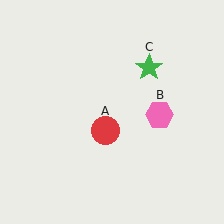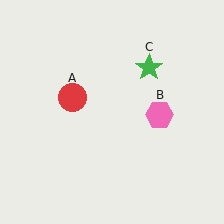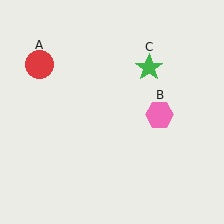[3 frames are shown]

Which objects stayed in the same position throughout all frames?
Pink hexagon (object B) and green star (object C) remained stationary.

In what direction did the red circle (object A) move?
The red circle (object A) moved up and to the left.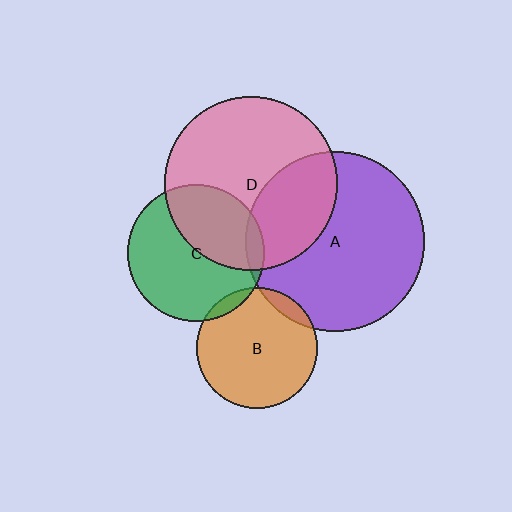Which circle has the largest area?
Circle A (purple).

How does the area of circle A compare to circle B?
Approximately 2.2 times.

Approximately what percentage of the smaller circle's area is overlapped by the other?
Approximately 30%.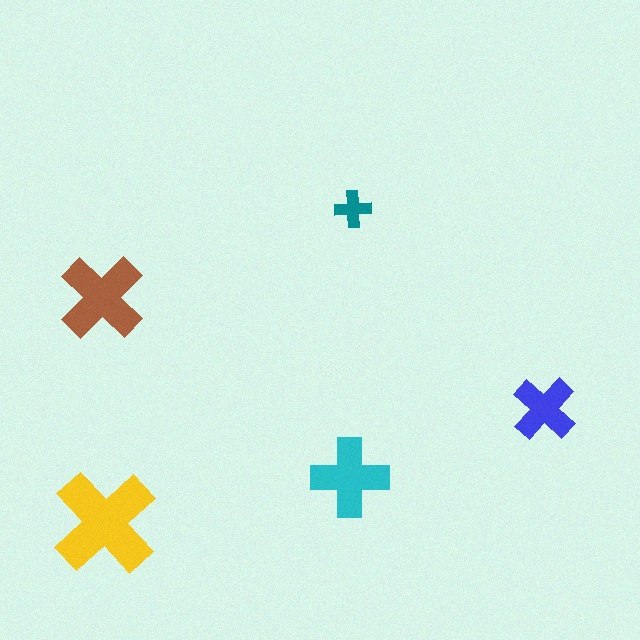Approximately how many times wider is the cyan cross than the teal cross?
About 2 times wider.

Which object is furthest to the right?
The blue cross is rightmost.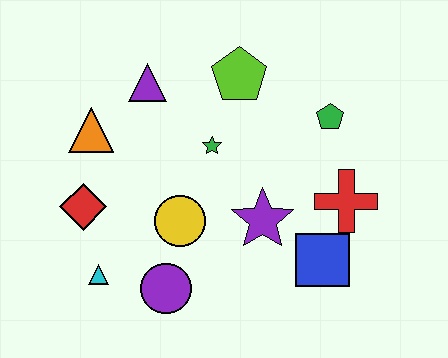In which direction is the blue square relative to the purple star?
The blue square is to the right of the purple star.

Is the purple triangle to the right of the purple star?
No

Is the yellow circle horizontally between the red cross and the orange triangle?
Yes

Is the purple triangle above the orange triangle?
Yes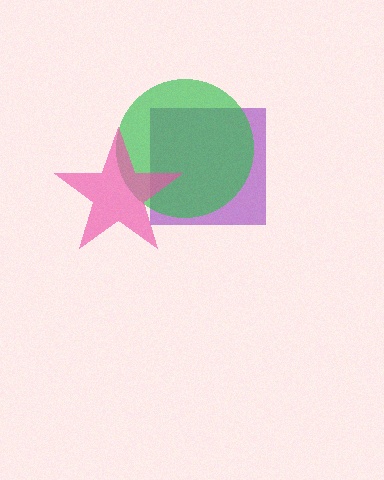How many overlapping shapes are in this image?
There are 3 overlapping shapes in the image.